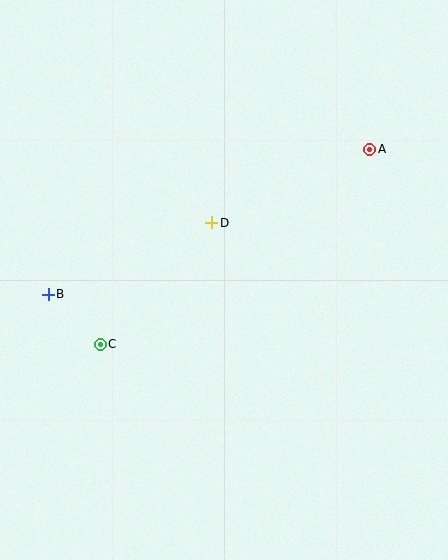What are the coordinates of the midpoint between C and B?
The midpoint between C and B is at (74, 319).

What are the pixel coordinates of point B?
Point B is at (48, 294).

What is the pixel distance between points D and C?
The distance between D and C is 165 pixels.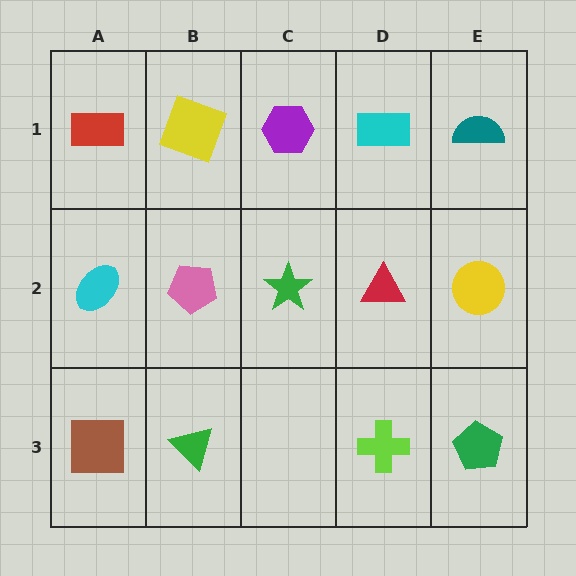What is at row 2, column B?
A pink pentagon.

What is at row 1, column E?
A teal semicircle.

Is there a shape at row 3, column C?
No, that cell is empty.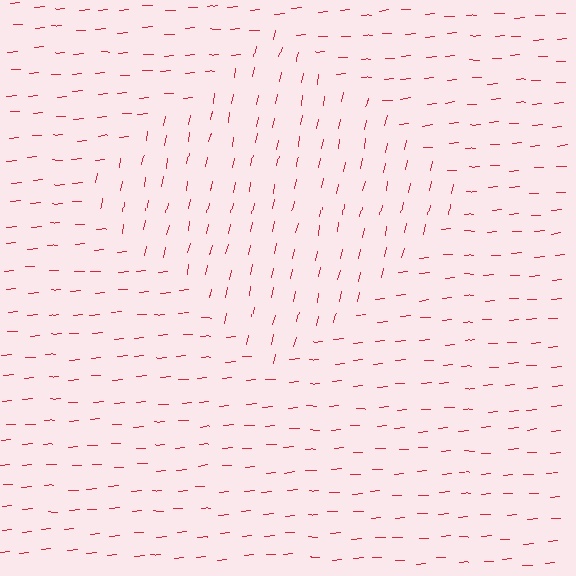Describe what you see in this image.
The image is filled with small red line segments. A diamond region in the image has lines oriented differently from the surrounding lines, creating a visible texture boundary.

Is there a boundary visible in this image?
Yes, there is a texture boundary formed by a change in line orientation.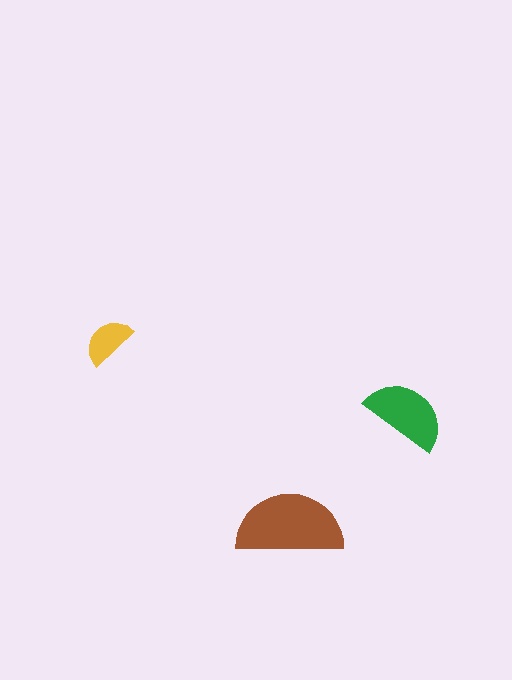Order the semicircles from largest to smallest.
the brown one, the green one, the yellow one.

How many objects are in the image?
There are 3 objects in the image.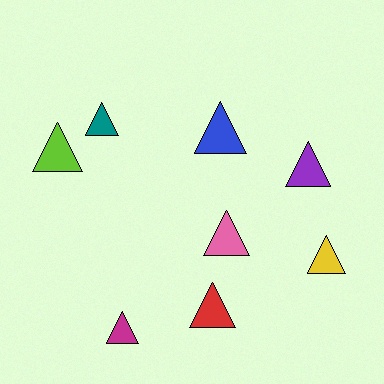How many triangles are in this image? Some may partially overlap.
There are 8 triangles.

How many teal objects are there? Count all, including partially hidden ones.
There is 1 teal object.